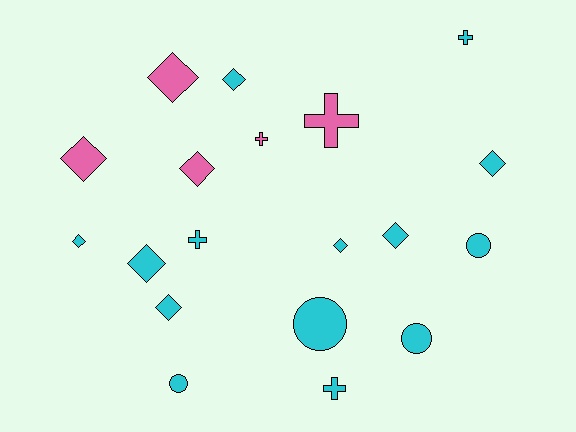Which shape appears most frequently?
Diamond, with 10 objects.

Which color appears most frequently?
Cyan, with 14 objects.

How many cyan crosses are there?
There are 3 cyan crosses.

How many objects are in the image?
There are 19 objects.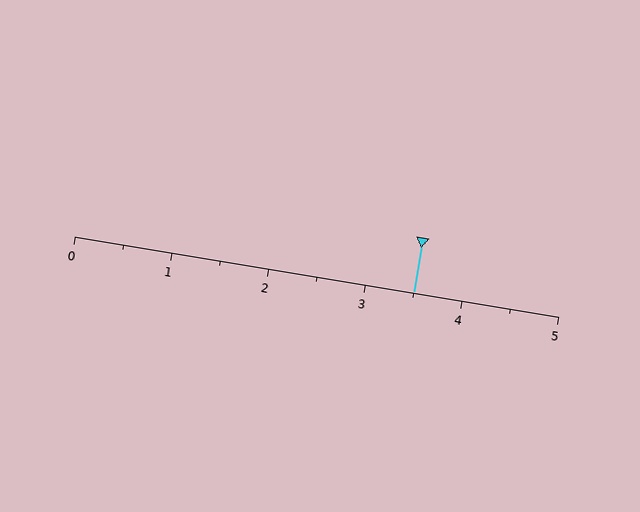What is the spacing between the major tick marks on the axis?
The major ticks are spaced 1 apart.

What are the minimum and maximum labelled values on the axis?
The axis runs from 0 to 5.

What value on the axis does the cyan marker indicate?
The marker indicates approximately 3.5.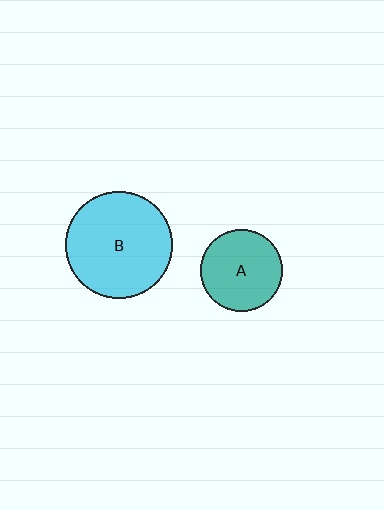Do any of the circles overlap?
No, none of the circles overlap.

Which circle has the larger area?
Circle B (cyan).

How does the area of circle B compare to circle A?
Approximately 1.7 times.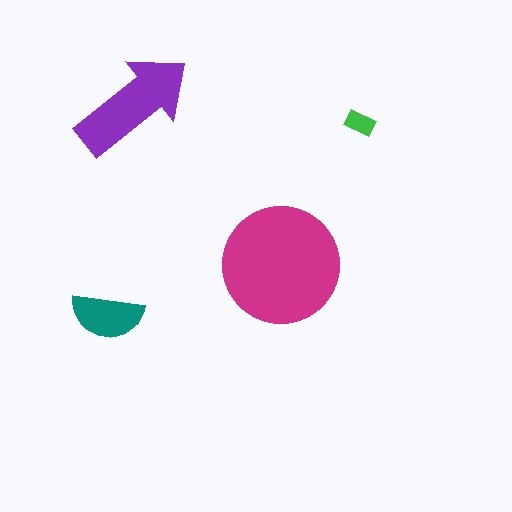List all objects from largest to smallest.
The magenta circle, the purple arrow, the teal semicircle, the green rectangle.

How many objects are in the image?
There are 4 objects in the image.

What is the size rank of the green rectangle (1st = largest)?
4th.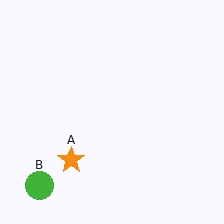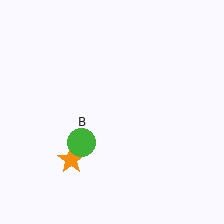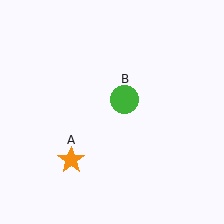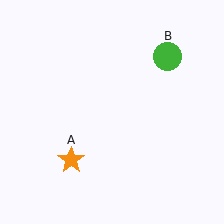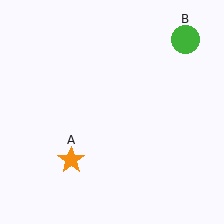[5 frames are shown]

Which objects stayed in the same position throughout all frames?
Orange star (object A) remained stationary.